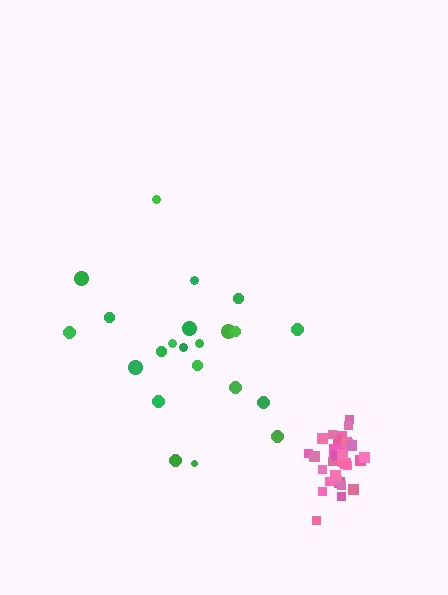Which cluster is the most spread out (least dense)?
Green.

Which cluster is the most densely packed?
Pink.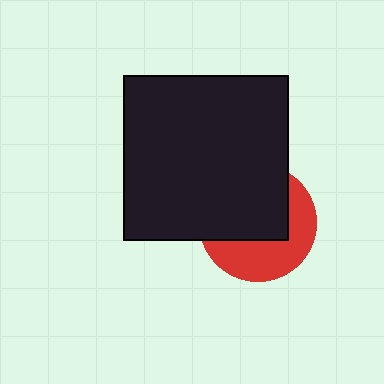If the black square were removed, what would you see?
You would see the complete red circle.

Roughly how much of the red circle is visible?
A small part of it is visible (roughly 44%).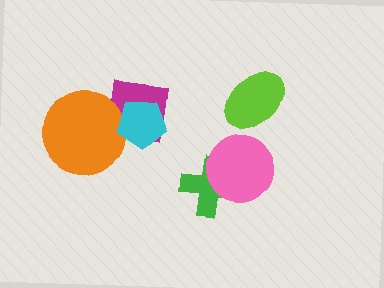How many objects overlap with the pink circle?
1 object overlaps with the pink circle.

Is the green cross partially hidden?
Yes, it is partially covered by another shape.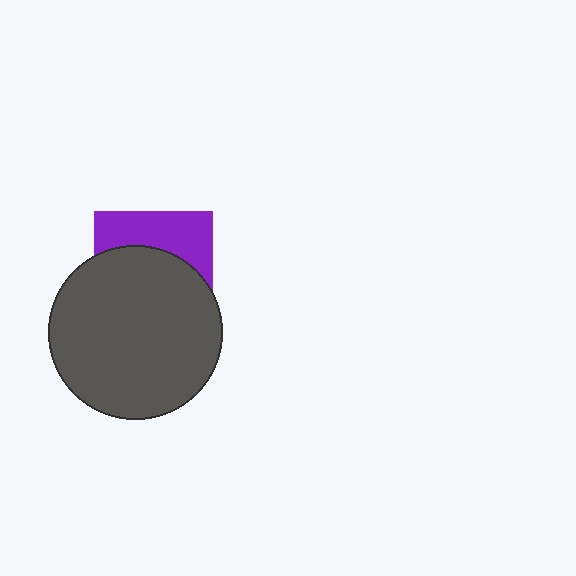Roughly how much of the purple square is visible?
A small part of it is visible (roughly 36%).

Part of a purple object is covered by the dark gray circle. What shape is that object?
It is a square.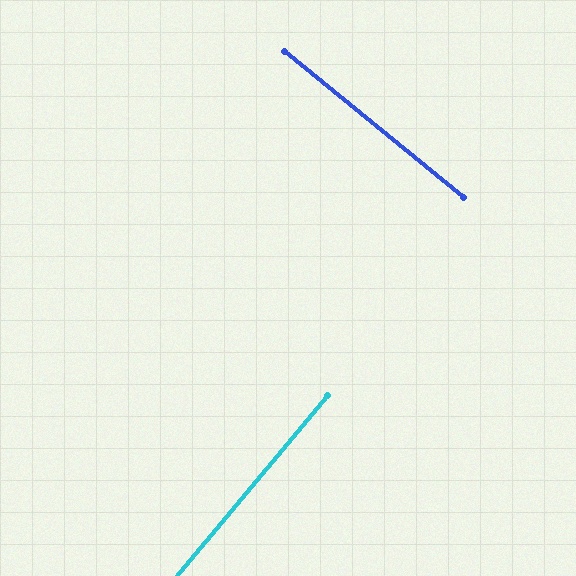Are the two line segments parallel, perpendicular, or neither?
Perpendicular — they meet at approximately 90°.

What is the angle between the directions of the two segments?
Approximately 90 degrees.